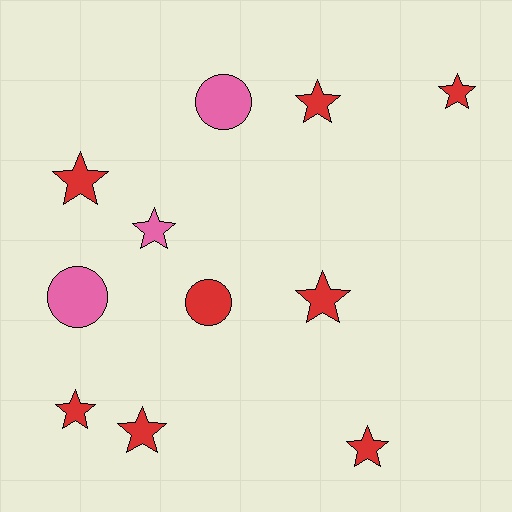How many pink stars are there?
There is 1 pink star.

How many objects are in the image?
There are 11 objects.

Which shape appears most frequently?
Star, with 8 objects.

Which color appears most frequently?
Red, with 8 objects.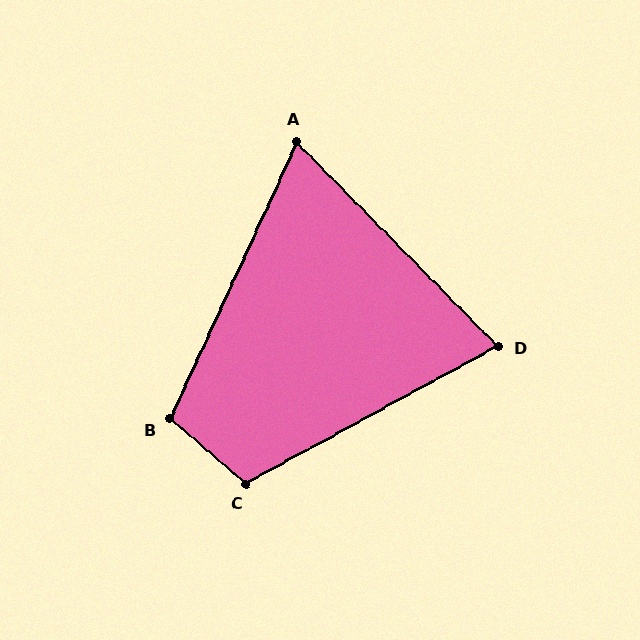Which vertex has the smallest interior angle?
A, at approximately 69 degrees.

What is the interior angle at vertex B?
Approximately 106 degrees (obtuse).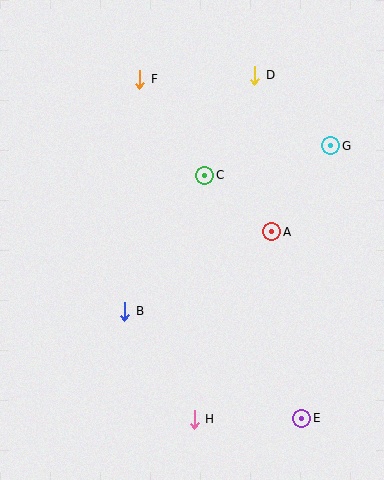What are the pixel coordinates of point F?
Point F is at (140, 79).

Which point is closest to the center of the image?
Point C at (205, 175) is closest to the center.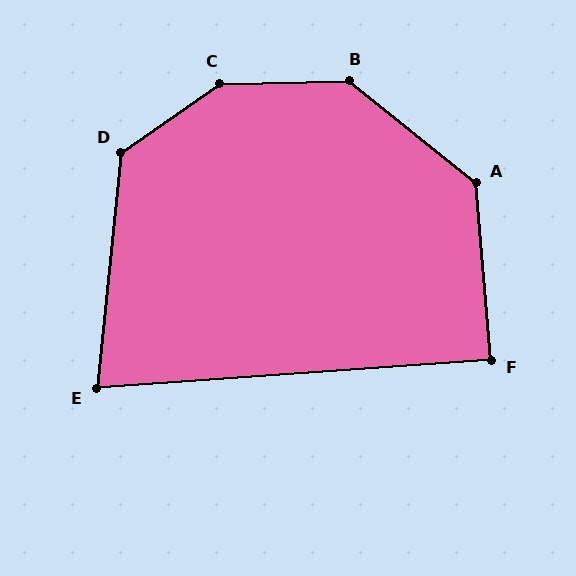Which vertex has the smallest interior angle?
E, at approximately 80 degrees.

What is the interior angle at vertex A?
Approximately 133 degrees (obtuse).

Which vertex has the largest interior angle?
C, at approximately 146 degrees.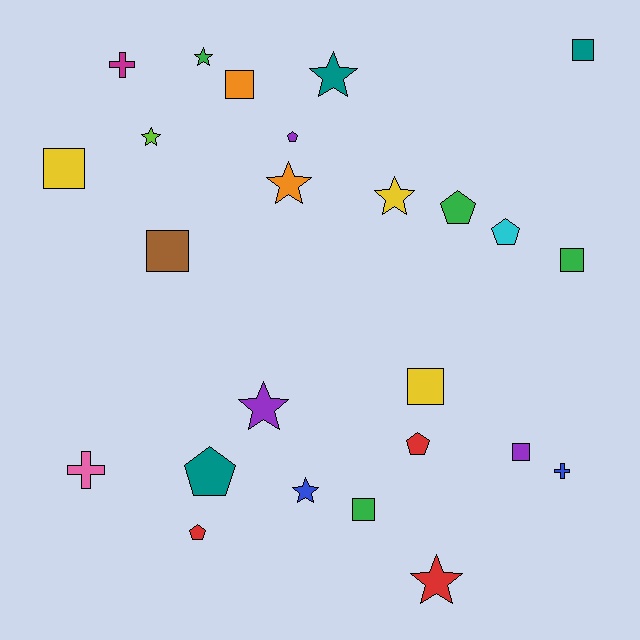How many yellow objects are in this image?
There are 3 yellow objects.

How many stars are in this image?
There are 8 stars.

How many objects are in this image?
There are 25 objects.